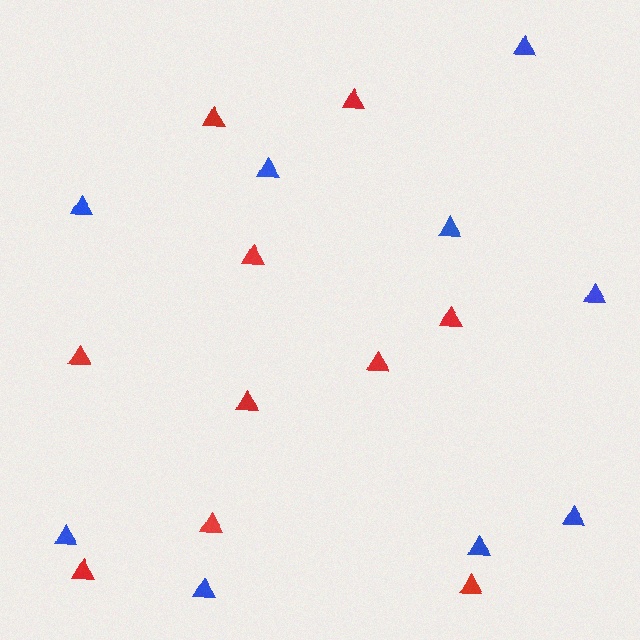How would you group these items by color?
There are 2 groups: one group of blue triangles (9) and one group of red triangles (10).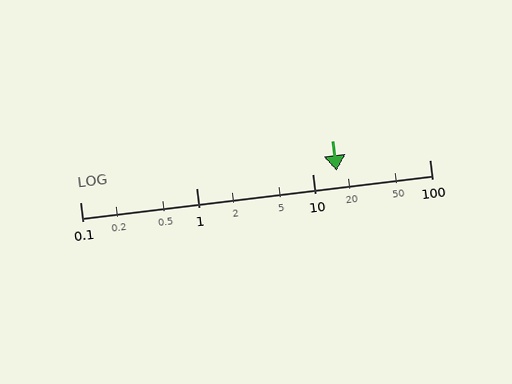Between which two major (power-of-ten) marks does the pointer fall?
The pointer is between 10 and 100.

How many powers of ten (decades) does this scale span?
The scale spans 3 decades, from 0.1 to 100.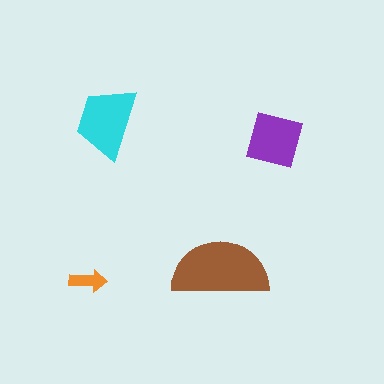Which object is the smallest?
The orange arrow.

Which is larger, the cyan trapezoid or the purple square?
The cyan trapezoid.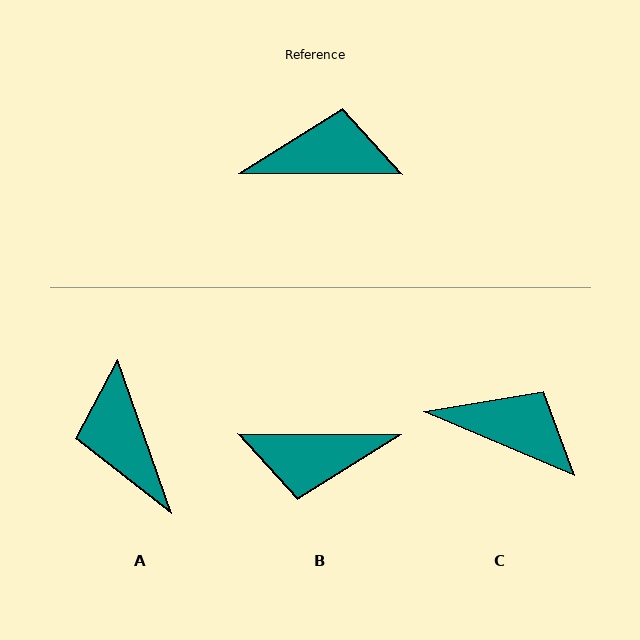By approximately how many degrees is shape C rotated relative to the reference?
Approximately 23 degrees clockwise.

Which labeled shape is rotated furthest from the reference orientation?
B, about 180 degrees away.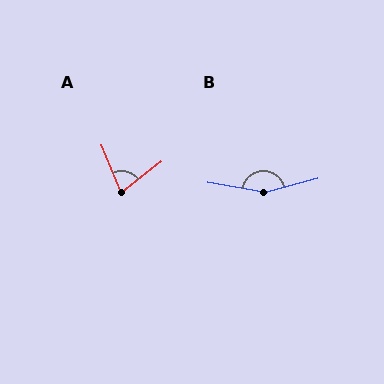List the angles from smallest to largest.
A (75°), B (156°).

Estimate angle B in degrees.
Approximately 156 degrees.